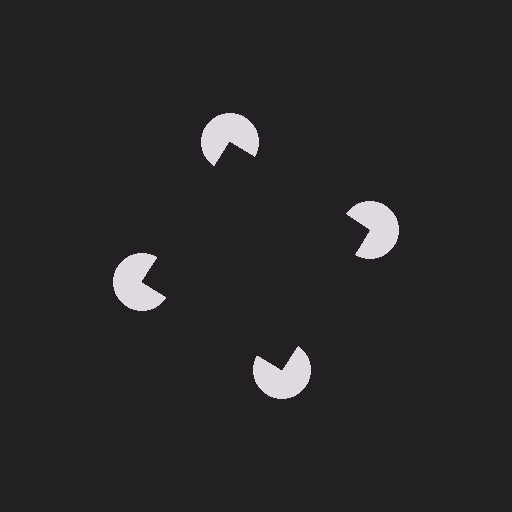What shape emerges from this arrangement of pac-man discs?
An illusory square — its edges are inferred from the aligned wedge cuts in the pac-man discs, not physically drawn.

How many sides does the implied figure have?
4 sides.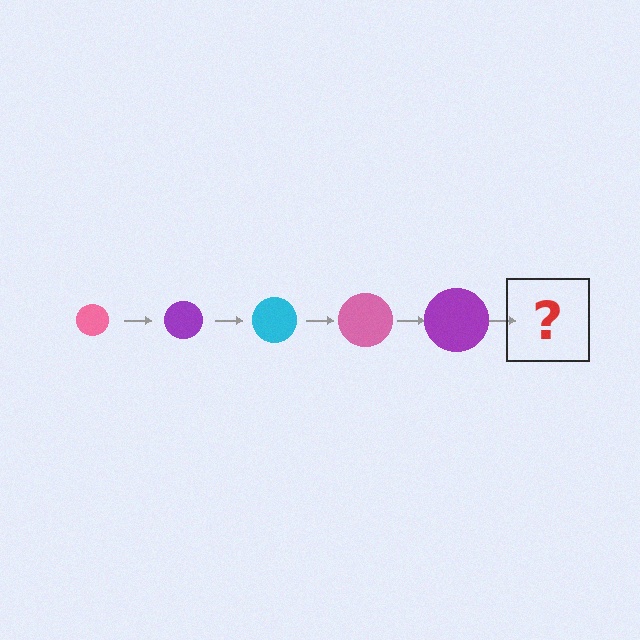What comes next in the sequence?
The next element should be a cyan circle, larger than the previous one.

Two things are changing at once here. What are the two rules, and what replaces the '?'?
The two rules are that the circle grows larger each step and the color cycles through pink, purple, and cyan. The '?' should be a cyan circle, larger than the previous one.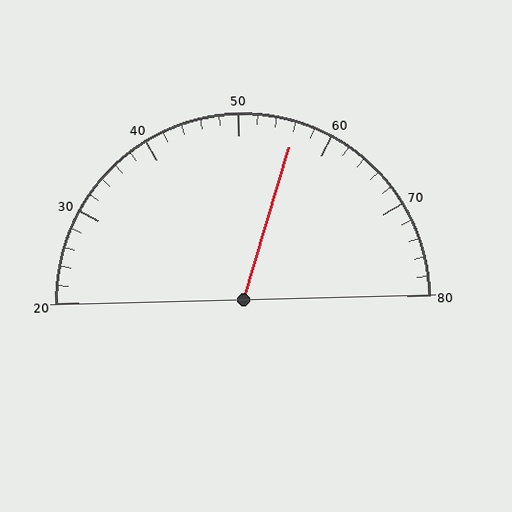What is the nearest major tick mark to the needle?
The nearest major tick mark is 60.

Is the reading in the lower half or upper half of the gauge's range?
The reading is in the upper half of the range (20 to 80).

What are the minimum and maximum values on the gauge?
The gauge ranges from 20 to 80.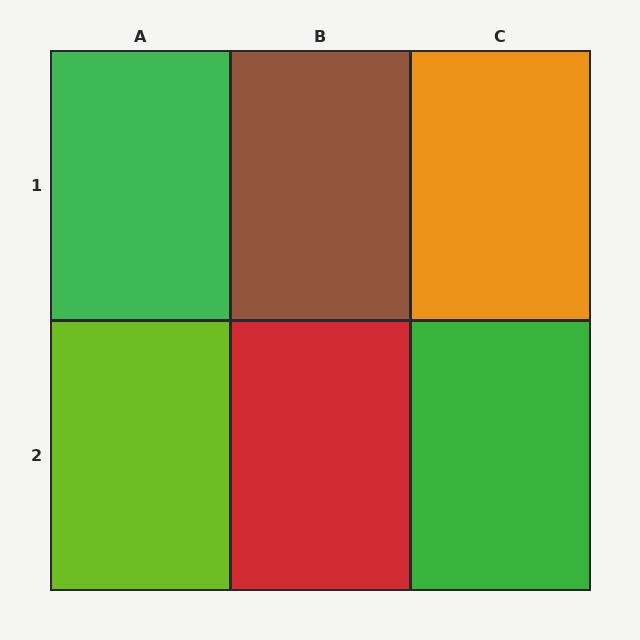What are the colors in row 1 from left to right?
Green, brown, orange.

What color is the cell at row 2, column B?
Red.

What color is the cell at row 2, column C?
Green.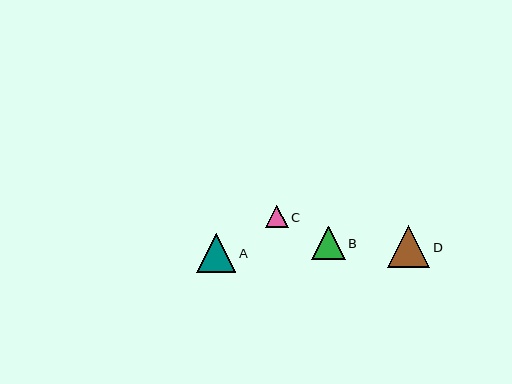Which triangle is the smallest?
Triangle C is the smallest with a size of approximately 22 pixels.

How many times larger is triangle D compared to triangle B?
Triangle D is approximately 1.3 times the size of triangle B.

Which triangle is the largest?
Triangle D is the largest with a size of approximately 42 pixels.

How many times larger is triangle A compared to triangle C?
Triangle A is approximately 1.8 times the size of triangle C.